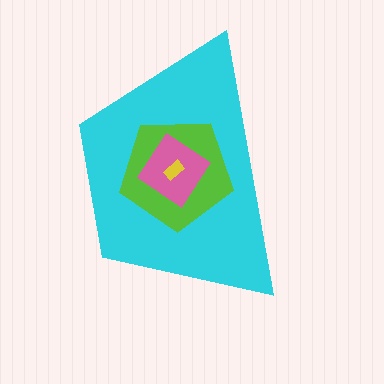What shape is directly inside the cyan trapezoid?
The lime pentagon.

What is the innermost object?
The yellow rectangle.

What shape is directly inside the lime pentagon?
The pink diamond.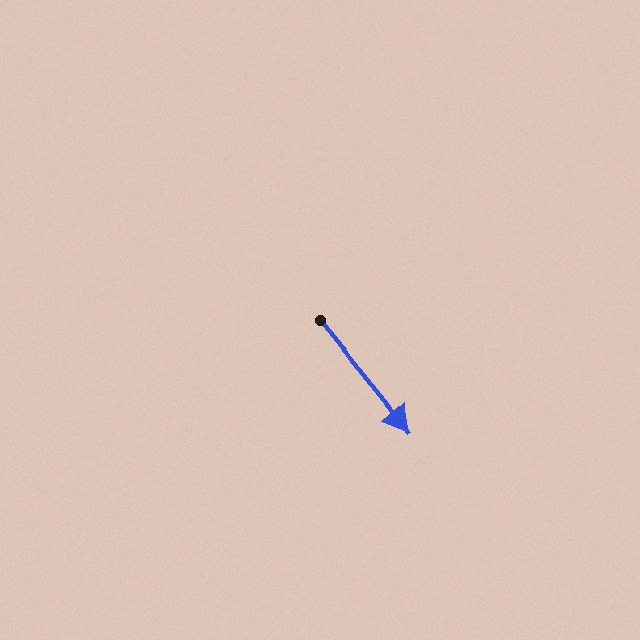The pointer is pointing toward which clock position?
Roughly 5 o'clock.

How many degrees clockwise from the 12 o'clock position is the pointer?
Approximately 141 degrees.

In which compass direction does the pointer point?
Southeast.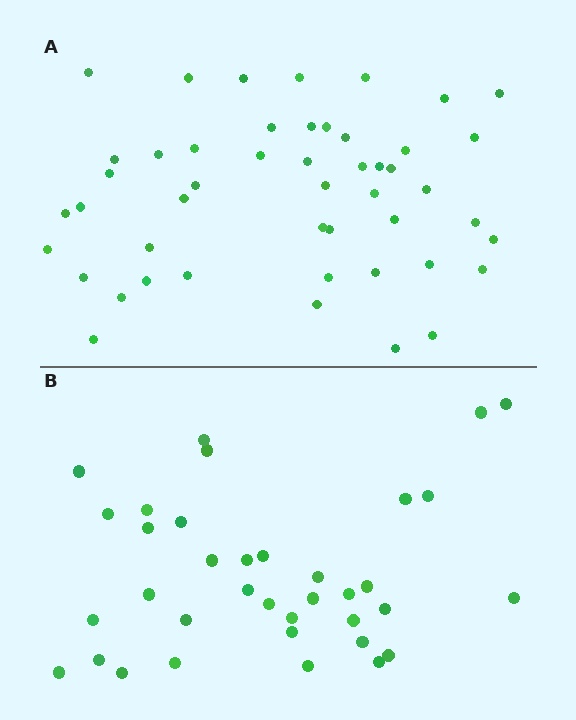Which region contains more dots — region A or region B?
Region A (the top region) has more dots.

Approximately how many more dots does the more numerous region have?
Region A has roughly 12 or so more dots than region B.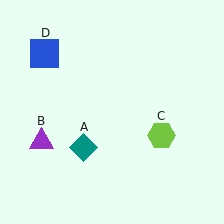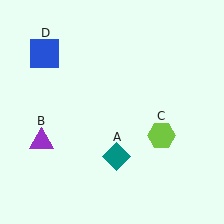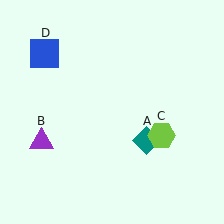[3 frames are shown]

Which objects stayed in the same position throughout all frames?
Purple triangle (object B) and lime hexagon (object C) and blue square (object D) remained stationary.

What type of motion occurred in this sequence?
The teal diamond (object A) rotated counterclockwise around the center of the scene.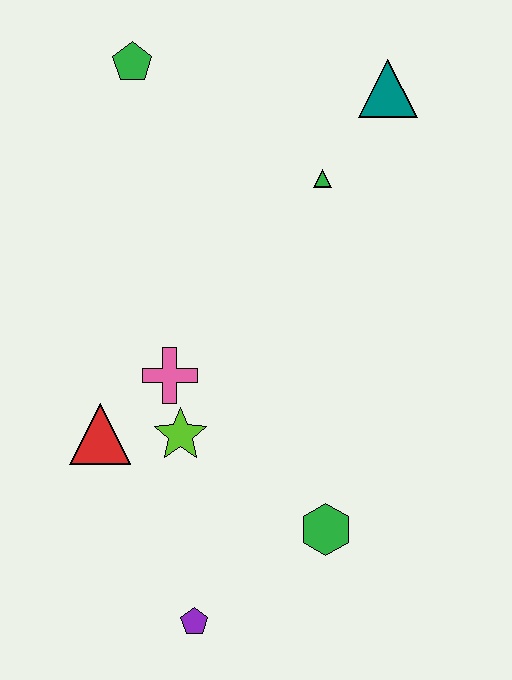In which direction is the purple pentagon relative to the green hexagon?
The purple pentagon is to the left of the green hexagon.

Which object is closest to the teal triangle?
The green triangle is closest to the teal triangle.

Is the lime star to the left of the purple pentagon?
Yes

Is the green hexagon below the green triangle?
Yes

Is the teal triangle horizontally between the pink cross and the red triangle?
No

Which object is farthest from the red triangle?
The teal triangle is farthest from the red triangle.